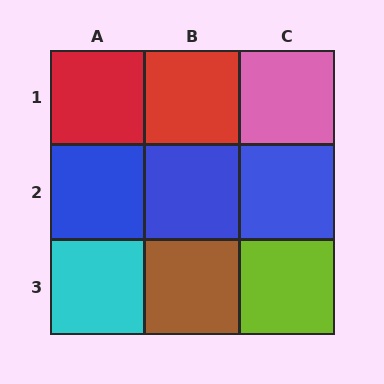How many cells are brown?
1 cell is brown.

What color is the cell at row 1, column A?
Red.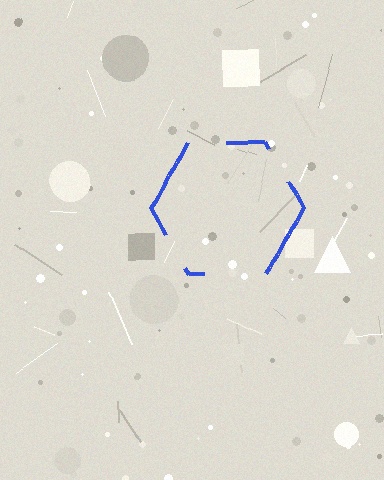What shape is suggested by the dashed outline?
The dashed outline suggests a hexagon.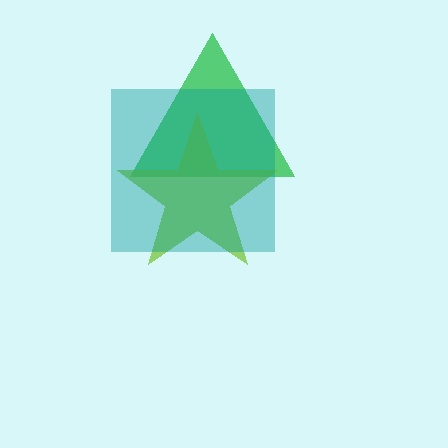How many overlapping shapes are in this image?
There are 3 overlapping shapes in the image.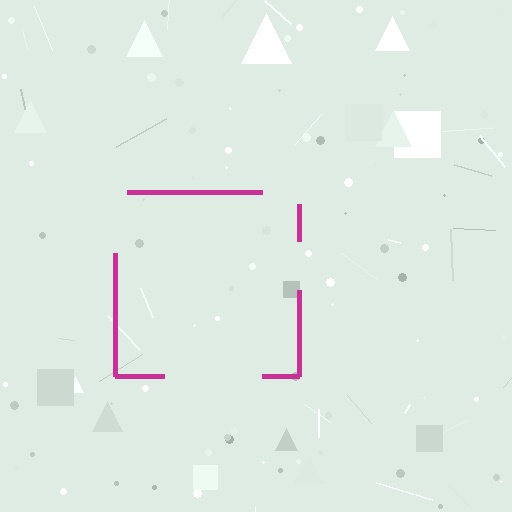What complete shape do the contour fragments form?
The contour fragments form a square.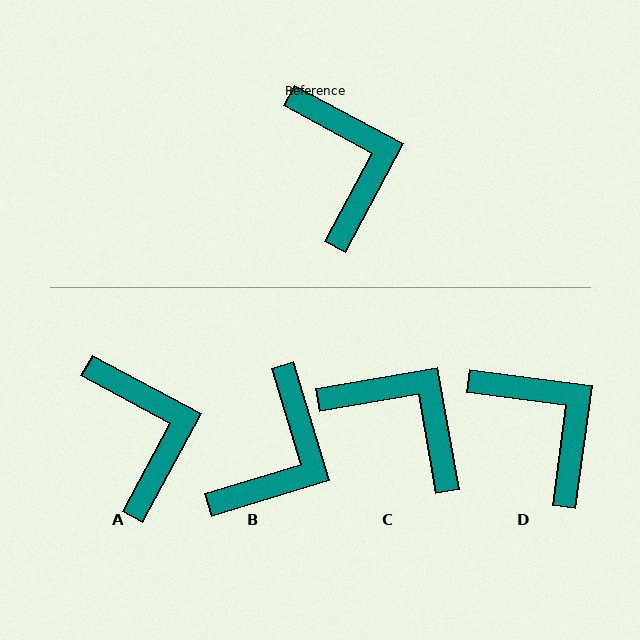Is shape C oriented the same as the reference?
No, it is off by about 38 degrees.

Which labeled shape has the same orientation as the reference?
A.